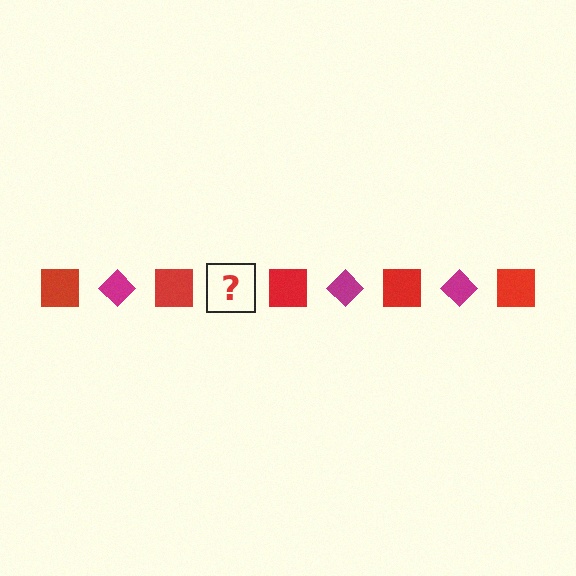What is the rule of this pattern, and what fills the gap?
The rule is that the pattern alternates between red square and magenta diamond. The gap should be filled with a magenta diamond.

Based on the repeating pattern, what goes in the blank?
The blank should be a magenta diamond.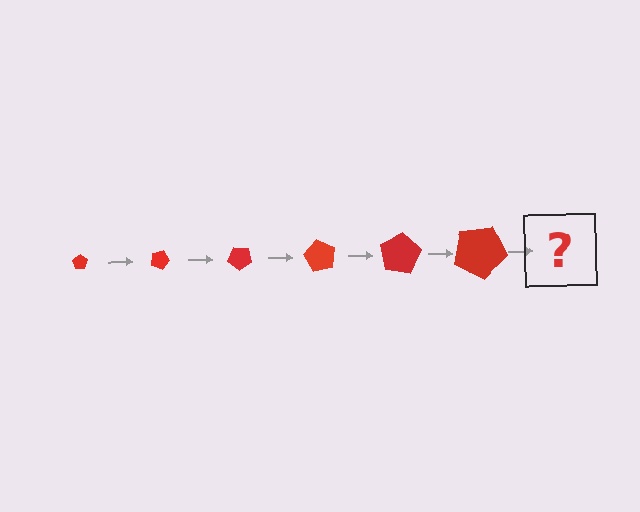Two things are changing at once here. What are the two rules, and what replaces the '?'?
The two rules are that the pentagon grows larger each step and it rotates 20 degrees each step. The '?' should be a pentagon, larger than the previous one and rotated 120 degrees from the start.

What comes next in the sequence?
The next element should be a pentagon, larger than the previous one and rotated 120 degrees from the start.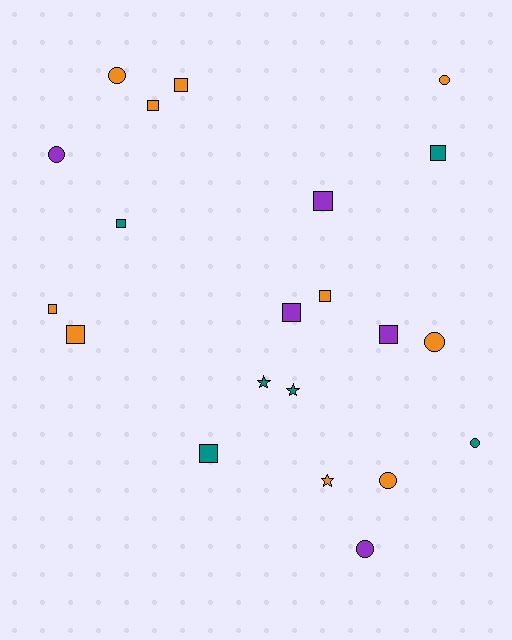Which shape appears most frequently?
Square, with 11 objects.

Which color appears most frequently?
Orange, with 10 objects.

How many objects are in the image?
There are 21 objects.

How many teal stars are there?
There are 2 teal stars.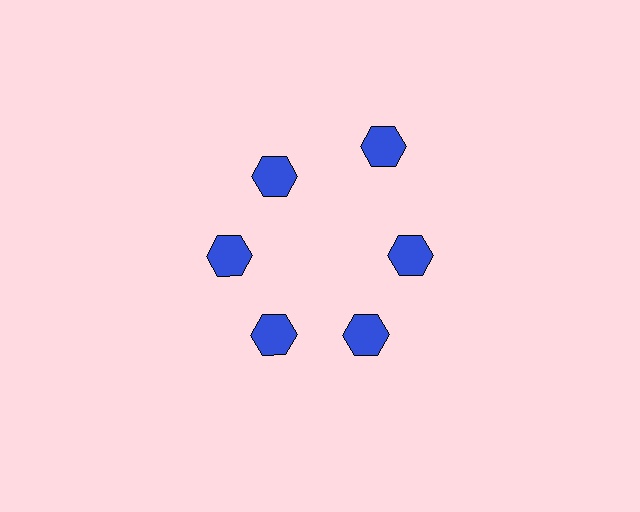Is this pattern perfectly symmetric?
No. The 6 blue hexagons are arranged in a ring, but one element near the 1 o'clock position is pushed outward from the center, breaking the 6-fold rotational symmetry.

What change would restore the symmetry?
The symmetry would be restored by moving it inward, back onto the ring so that all 6 hexagons sit at equal angles and equal distance from the center.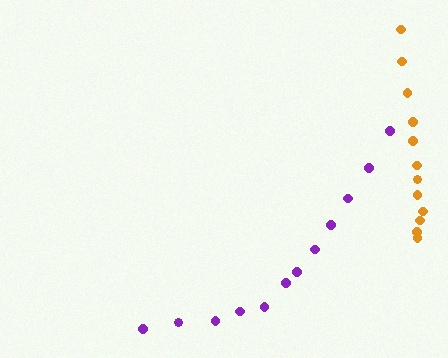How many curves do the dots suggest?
There are 2 distinct paths.